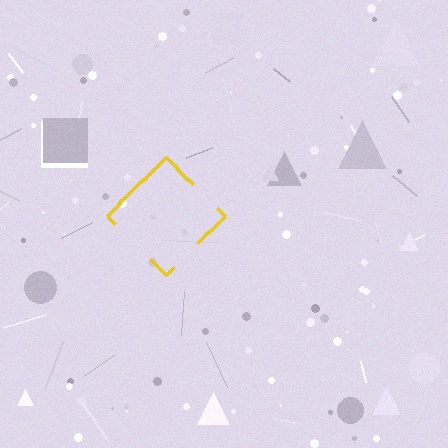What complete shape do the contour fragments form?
The contour fragments form a diamond.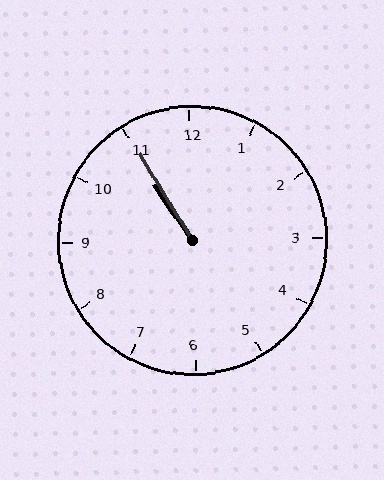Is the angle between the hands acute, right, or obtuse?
It is acute.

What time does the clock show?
10:55.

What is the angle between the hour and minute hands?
Approximately 2 degrees.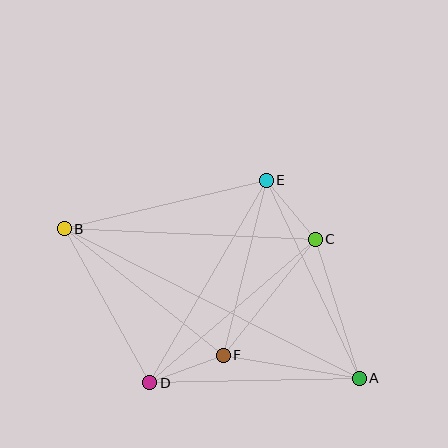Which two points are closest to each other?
Points C and E are closest to each other.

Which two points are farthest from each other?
Points A and B are farthest from each other.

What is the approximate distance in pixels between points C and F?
The distance between C and F is approximately 148 pixels.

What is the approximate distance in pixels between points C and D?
The distance between C and D is approximately 219 pixels.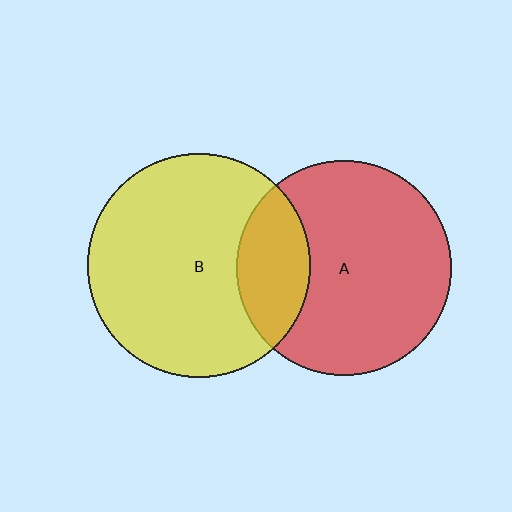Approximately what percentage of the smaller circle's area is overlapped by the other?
Approximately 25%.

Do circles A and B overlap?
Yes.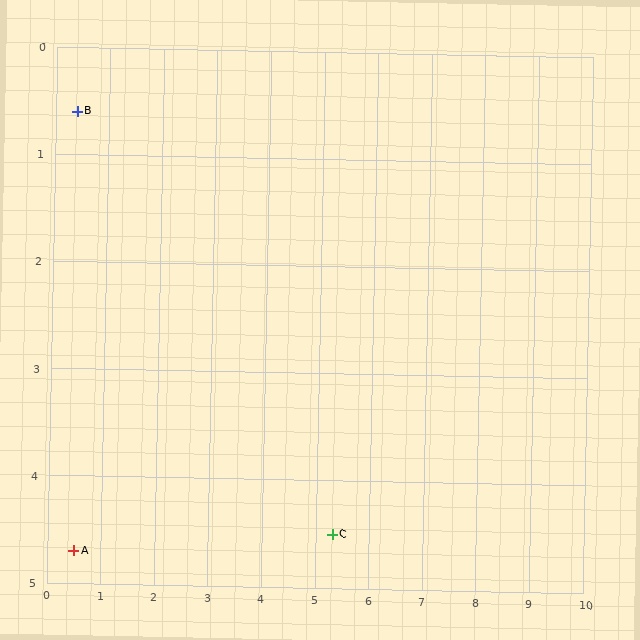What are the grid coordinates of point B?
Point B is at approximately (0.4, 0.6).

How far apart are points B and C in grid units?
Points B and C are about 6.3 grid units apart.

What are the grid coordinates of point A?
Point A is at approximately (0.5, 4.7).